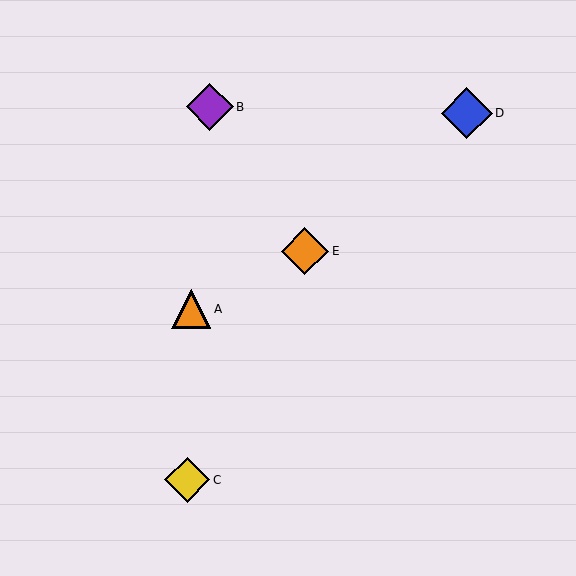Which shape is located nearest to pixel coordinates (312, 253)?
The orange diamond (labeled E) at (305, 251) is nearest to that location.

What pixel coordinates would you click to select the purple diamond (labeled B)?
Click at (210, 107) to select the purple diamond B.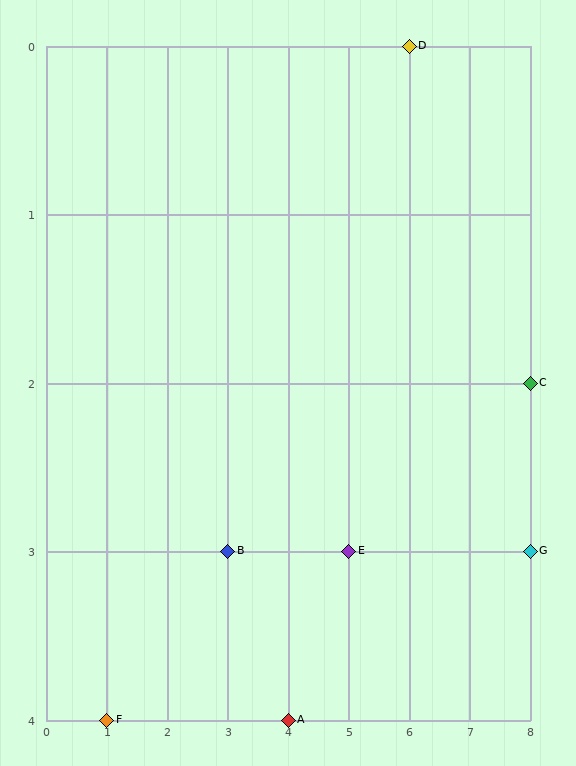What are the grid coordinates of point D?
Point D is at grid coordinates (6, 0).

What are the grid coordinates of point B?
Point B is at grid coordinates (3, 3).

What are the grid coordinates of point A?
Point A is at grid coordinates (4, 4).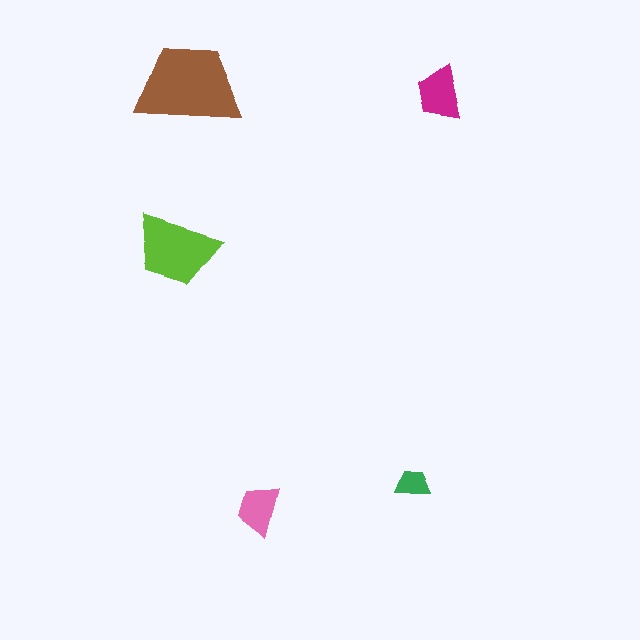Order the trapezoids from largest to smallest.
the brown one, the lime one, the magenta one, the pink one, the green one.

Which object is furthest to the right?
The magenta trapezoid is rightmost.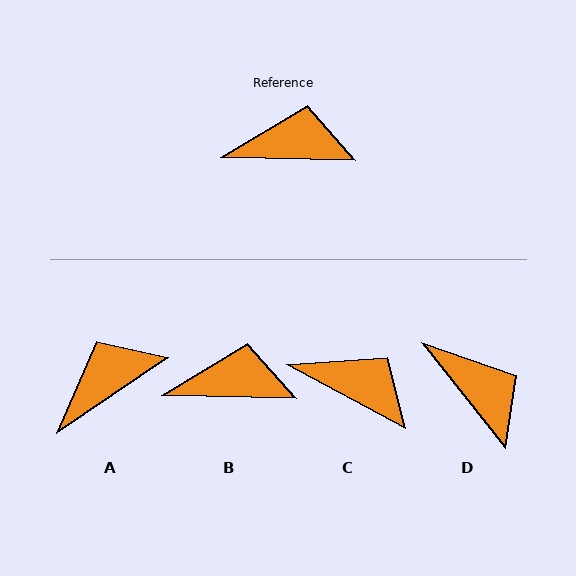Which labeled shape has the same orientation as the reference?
B.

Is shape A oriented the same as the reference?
No, it is off by about 35 degrees.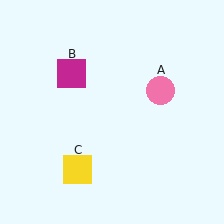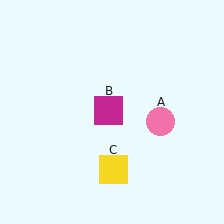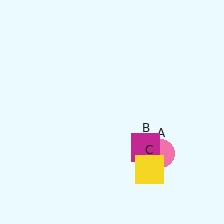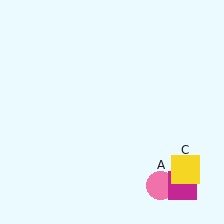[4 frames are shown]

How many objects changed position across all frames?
3 objects changed position: pink circle (object A), magenta square (object B), yellow square (object C).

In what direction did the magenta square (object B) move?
The magenta square (object B) moved down and to the right.